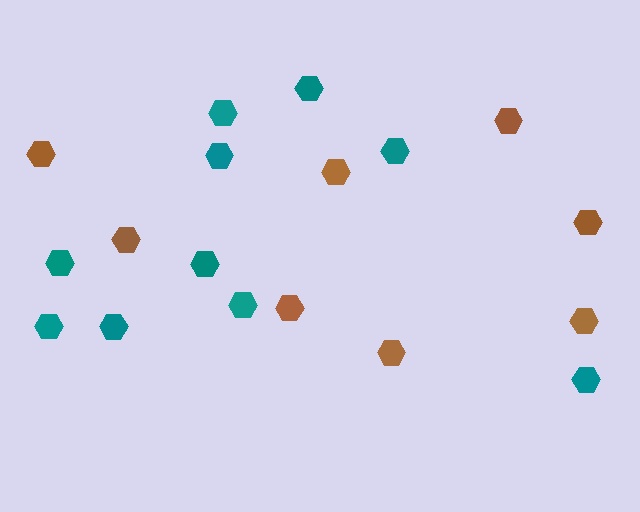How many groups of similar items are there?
There are 2 groups: one group of teal hexagons (10) and one group of brown hexagons (8).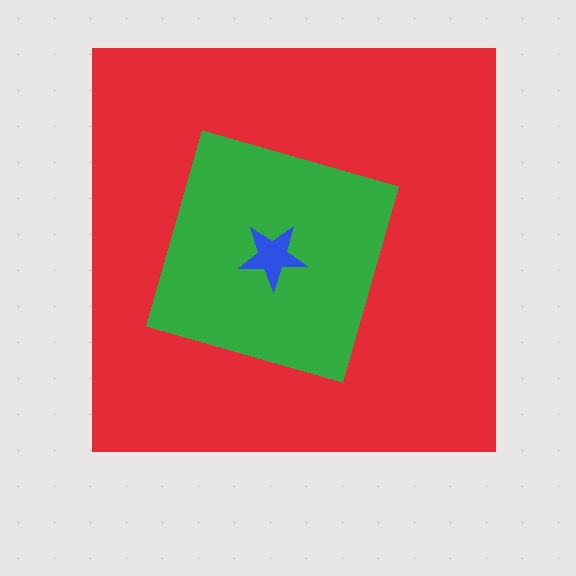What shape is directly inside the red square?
The green diamond.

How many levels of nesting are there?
3.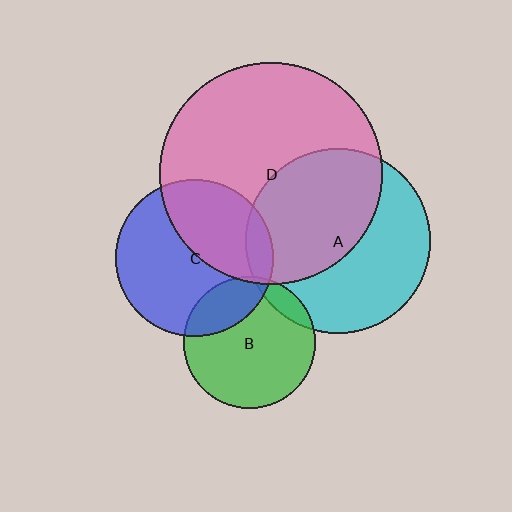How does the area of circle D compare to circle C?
Approximately 2.0 times.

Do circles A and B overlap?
Yes.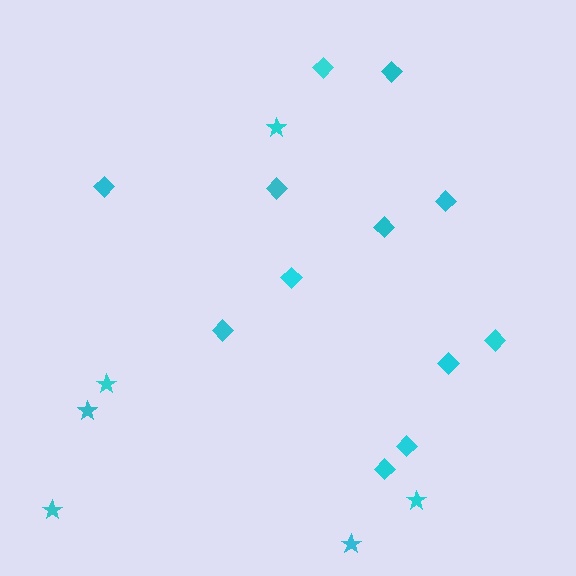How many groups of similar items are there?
There are 2 groups: one group of stars (6) and one group of diamonds (12).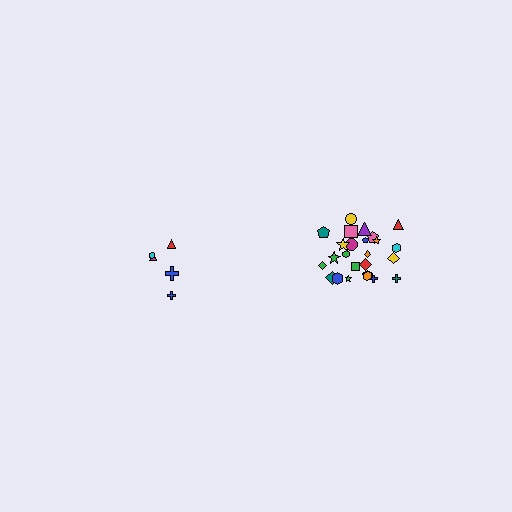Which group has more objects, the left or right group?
The right group.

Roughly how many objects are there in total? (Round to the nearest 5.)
Roughly 30 objects in total.